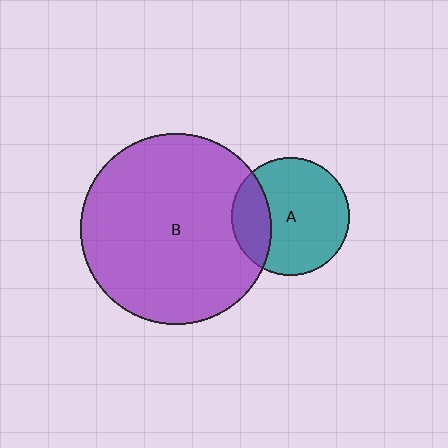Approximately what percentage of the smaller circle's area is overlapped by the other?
Approximately 25%.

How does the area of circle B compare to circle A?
Approximately 2.6 times.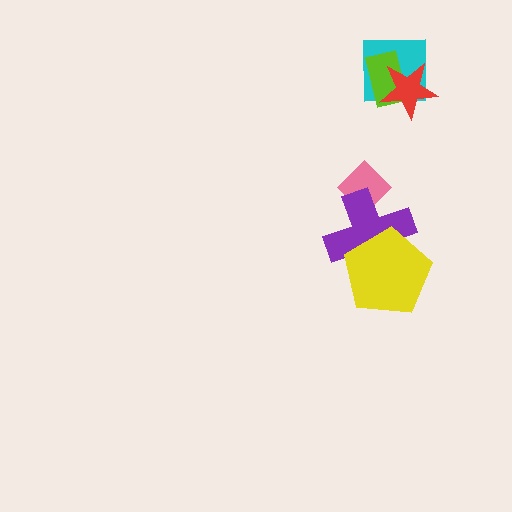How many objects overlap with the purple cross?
2 objects overlap with the purple cross.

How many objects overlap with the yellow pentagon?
1 object overlaps with the yellow pentagon.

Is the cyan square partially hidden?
Yes, it is partially covered by another shape.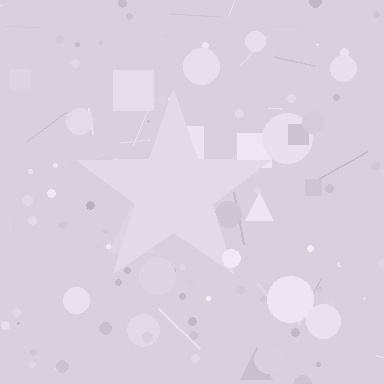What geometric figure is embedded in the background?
A star is embedded in the background.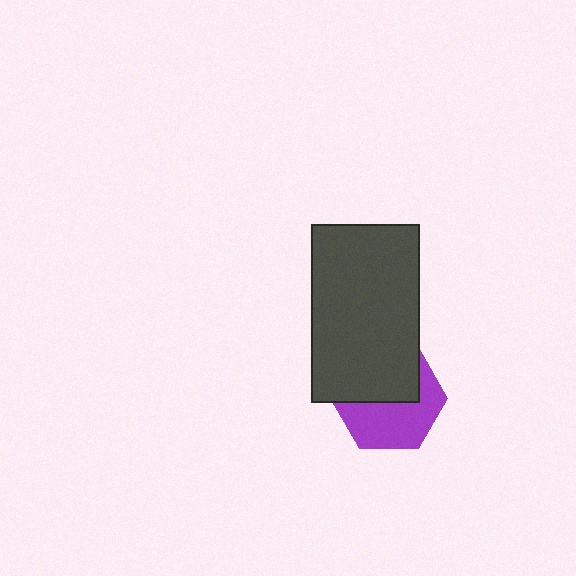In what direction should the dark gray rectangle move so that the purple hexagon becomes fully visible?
The dark gray rectangle should move up. That is the shortest direction to clear the overlap and leave the purple hexagon fully visible.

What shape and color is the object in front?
The object in front is a dark gray rectangle.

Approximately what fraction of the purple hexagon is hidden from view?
Roughly 47% of the purple hexagon is hidden behind the dark gray rectangle.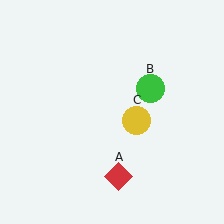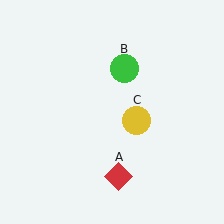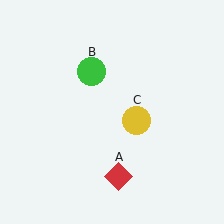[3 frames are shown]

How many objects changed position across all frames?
1 object changed position: green circle (object B).